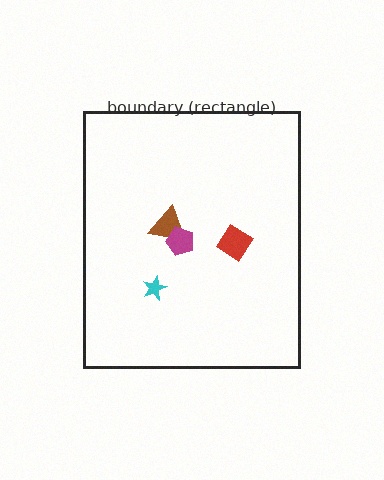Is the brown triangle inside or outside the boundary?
Inside.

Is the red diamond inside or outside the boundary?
Inside.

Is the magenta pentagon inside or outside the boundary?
Inside.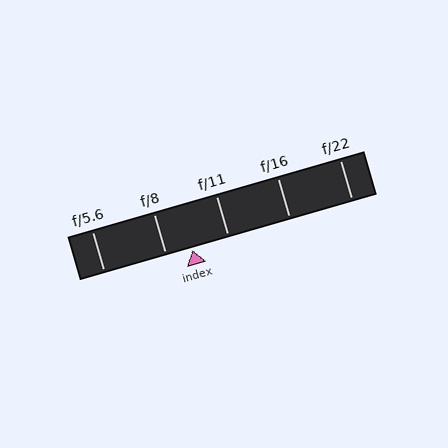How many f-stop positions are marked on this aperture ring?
There are 5 f-stop positions marked.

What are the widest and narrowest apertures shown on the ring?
The widest aperture shown is f/5.6 and the narrowest is f/22.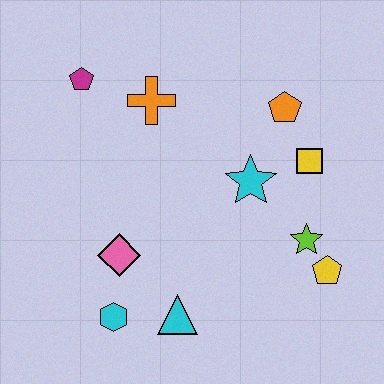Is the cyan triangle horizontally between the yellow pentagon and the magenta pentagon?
Yes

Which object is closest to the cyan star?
The yellow square is closest to the cyan star.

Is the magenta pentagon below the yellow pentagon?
No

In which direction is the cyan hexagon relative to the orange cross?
The cyan hexagon is below the orange cross.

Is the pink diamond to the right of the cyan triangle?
No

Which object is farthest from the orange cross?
The yellow pentagon is farthest from the orange cross.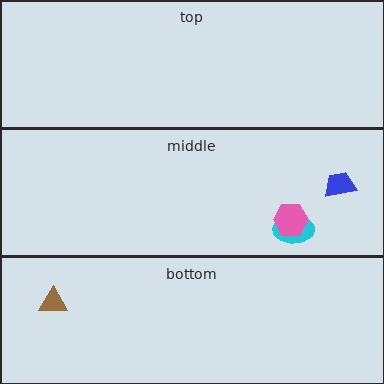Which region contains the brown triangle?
The bottom region.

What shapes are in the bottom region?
The brown triangle.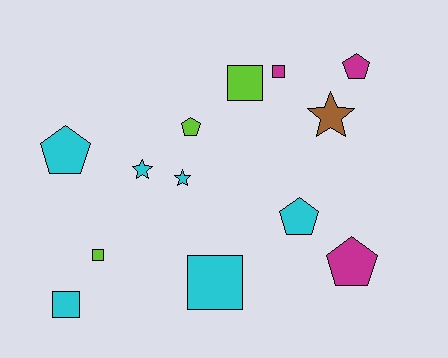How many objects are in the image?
There are 13 objects.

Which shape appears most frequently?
Square, with 5 objects.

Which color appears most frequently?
Cyan, with 6 objects.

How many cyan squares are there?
There are 2 cyan squares.